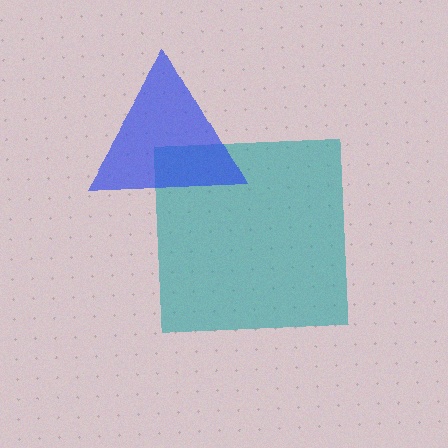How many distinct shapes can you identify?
There are 2 distinct shapes: a teal square, a blue triangle.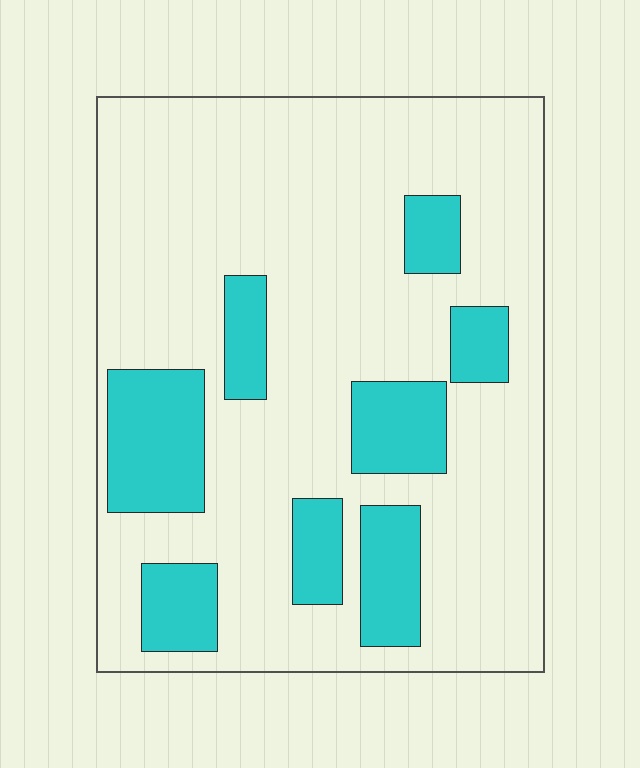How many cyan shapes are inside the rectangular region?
8.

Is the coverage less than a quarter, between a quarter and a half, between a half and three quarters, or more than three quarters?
Less than a quarter.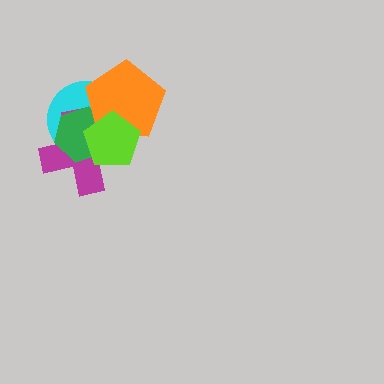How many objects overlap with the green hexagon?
4 objects overlap with the green hexagon.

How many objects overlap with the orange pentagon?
4 objects overlap with the orange pentagon.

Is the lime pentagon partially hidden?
No, no other shape covers it.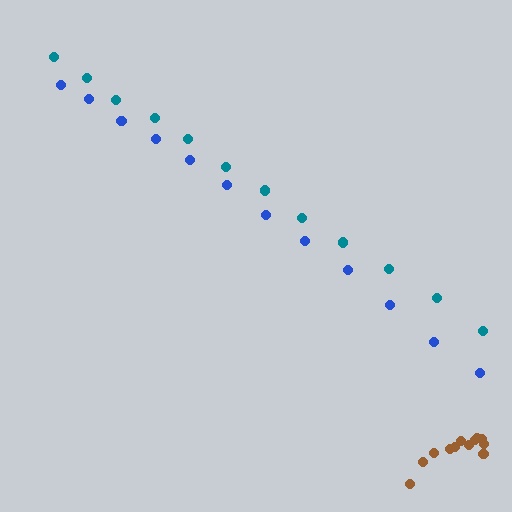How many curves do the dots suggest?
There are 3 distinct paths.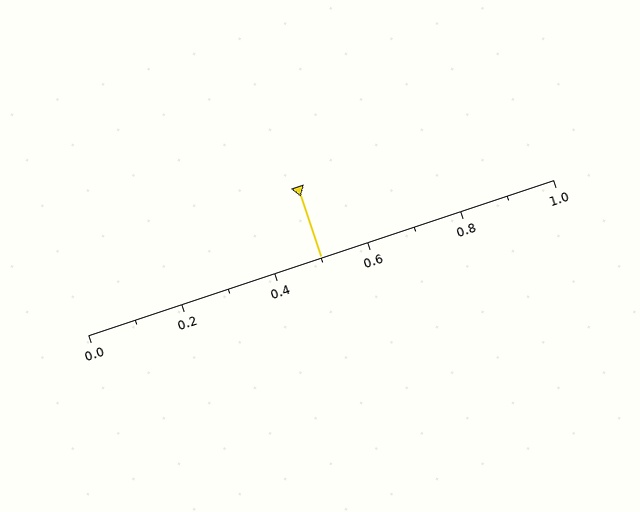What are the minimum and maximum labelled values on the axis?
The axis runs from 0.0 to 1.0.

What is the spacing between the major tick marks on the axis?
The major ticks are spaced 0.2 apart.